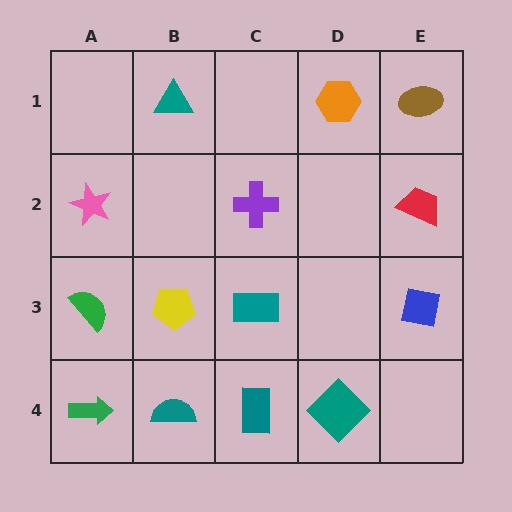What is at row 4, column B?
A teal semicircle.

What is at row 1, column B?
A teal triangle.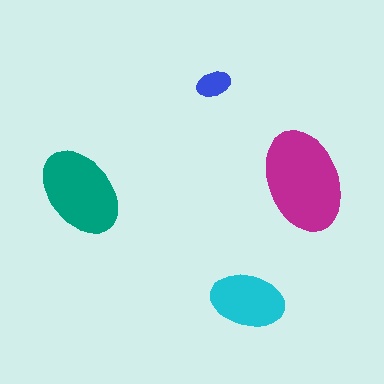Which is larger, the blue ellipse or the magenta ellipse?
The magenta one.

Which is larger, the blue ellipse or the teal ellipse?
The teal one.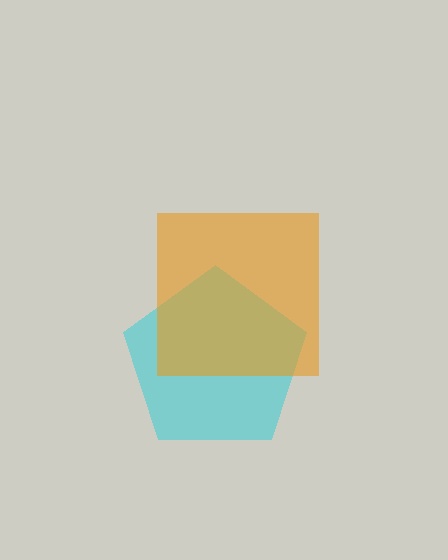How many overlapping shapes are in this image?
There are 2 overlapping shapes in the image.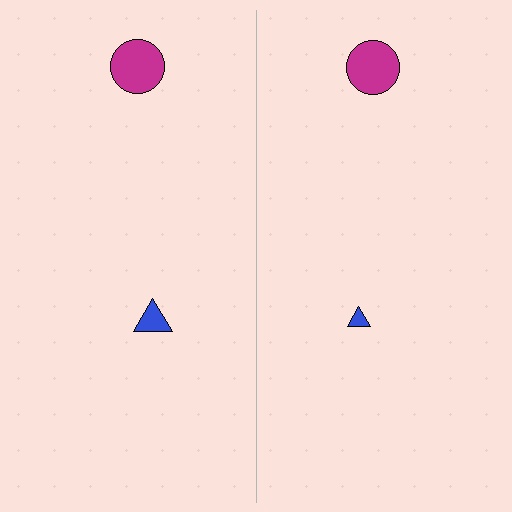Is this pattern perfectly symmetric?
No, the pattern is not perfectly symmetric. The blue triangle on the right side has a different size than its mirror counterpart.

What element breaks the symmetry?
The blue triangle on the right side has a different size than its mirror counterpart.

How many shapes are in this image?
There are 4 shapes in this image.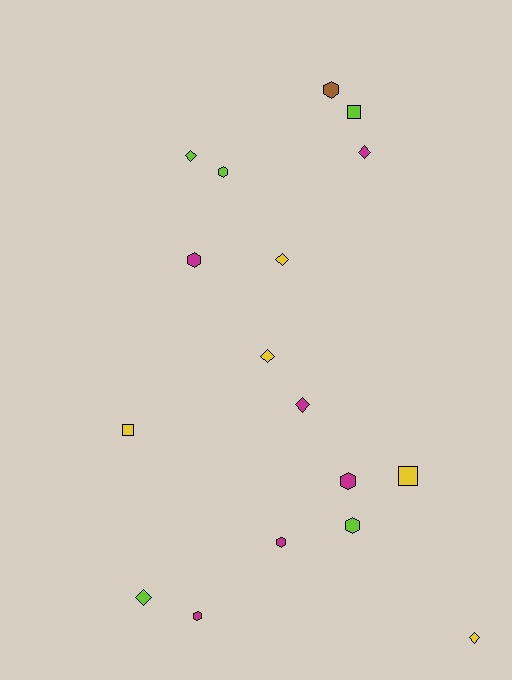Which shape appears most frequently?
Hexagon, with 7 objects.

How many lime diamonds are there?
There are 2 lime diamonds.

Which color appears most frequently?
Magenta, with 6 objects.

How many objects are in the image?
There are 17 objects.